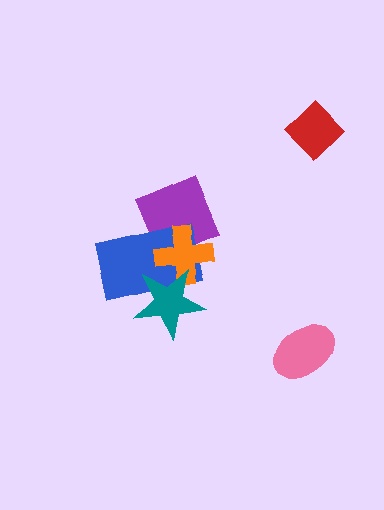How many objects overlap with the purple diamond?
2 objects overlap with the purple diamond.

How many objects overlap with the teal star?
2 objects overlap with the teal star.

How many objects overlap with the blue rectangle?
3 objects overlap with the blue rectangle.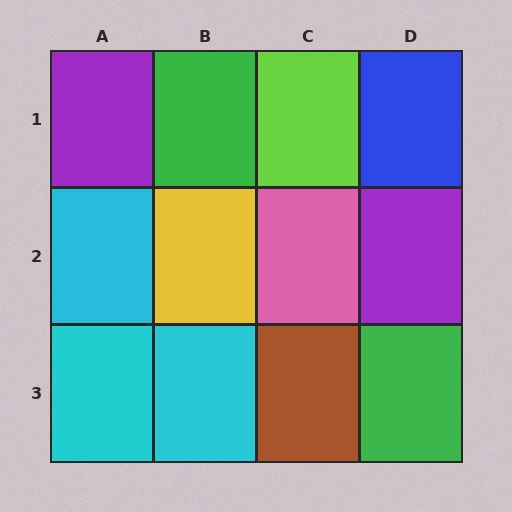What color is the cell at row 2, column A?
Cyan.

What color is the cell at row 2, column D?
Purple.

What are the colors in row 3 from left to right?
Cyan, cyan, brown, green.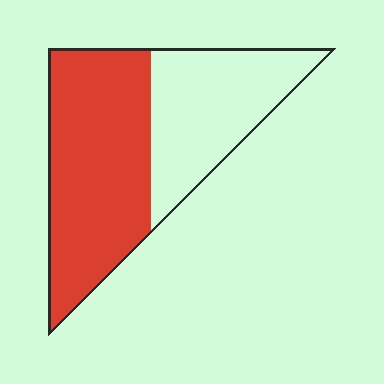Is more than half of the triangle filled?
Yes.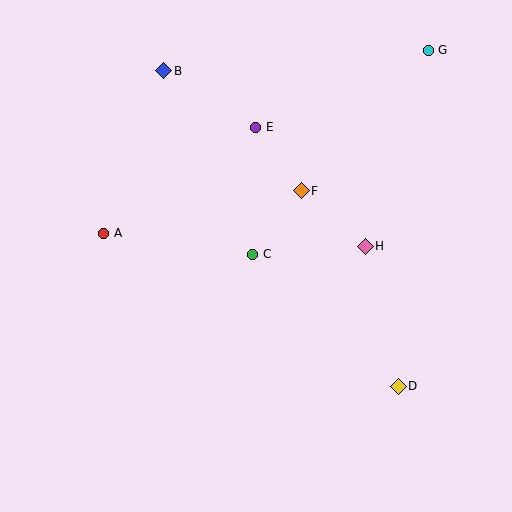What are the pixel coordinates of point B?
Point B is at (164, 71).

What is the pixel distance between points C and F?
The distance between C and F is 80 pixels.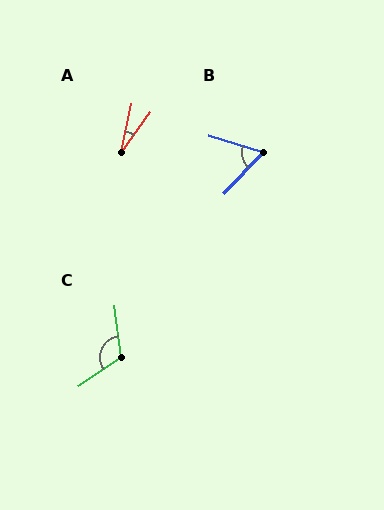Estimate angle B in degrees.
Approximately 64 degrees.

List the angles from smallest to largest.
A (23°), B (64°), C (117°).